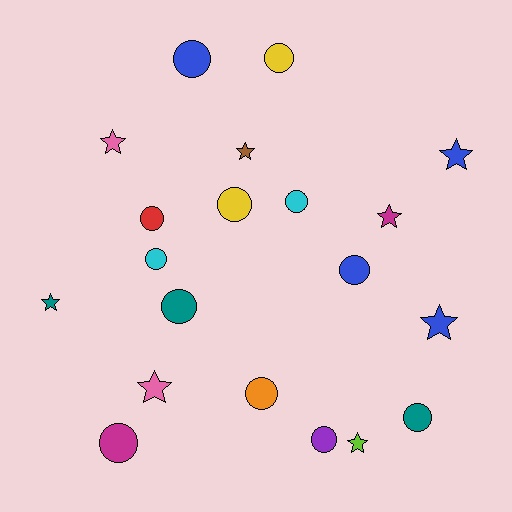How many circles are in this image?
There are 12 circles.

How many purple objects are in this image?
There is 1 purple object.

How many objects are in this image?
There are 20 objects.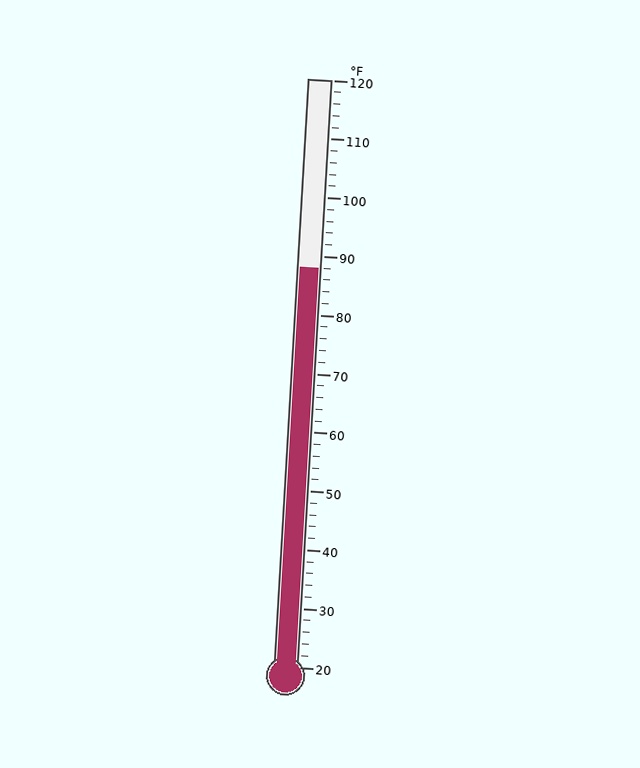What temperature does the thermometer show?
The thermometer shows approximately 88°F.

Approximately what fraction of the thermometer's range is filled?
The thermometer is filled to approximately 70% of its range.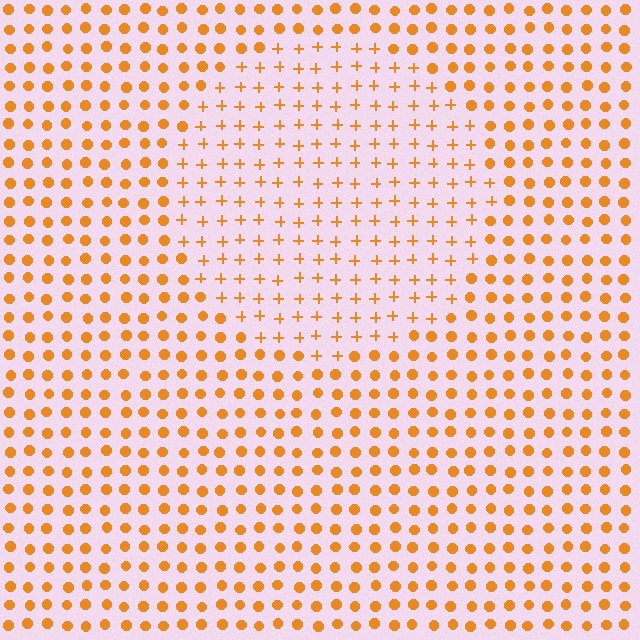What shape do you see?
I see a circle.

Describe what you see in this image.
The image is filled with small orange elements arranged in a uniform grid. A circle-shaped region contains plus signs, while the surrounding area contains circles. The boundary is defined purely by the change in element shape.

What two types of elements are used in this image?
The image uses plus signs inside the circle region and circles outside it.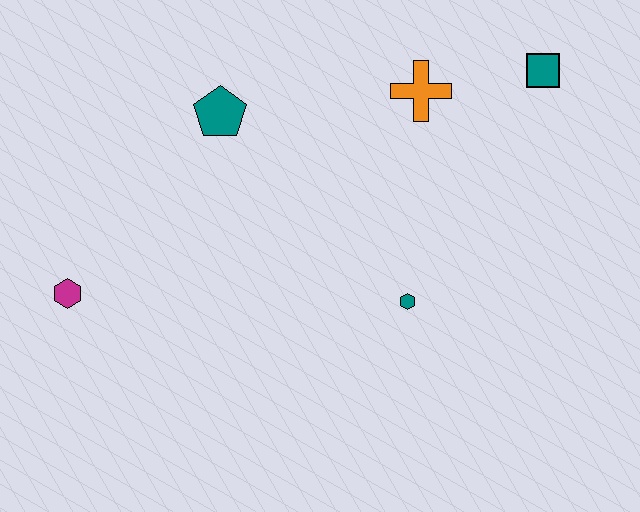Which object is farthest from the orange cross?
The magenta hexagon is farthest from the orange cross.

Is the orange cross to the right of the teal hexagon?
Yes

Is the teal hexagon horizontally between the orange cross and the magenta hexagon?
Yes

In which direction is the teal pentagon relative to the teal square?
The teal pentagon is to the left of the teal square.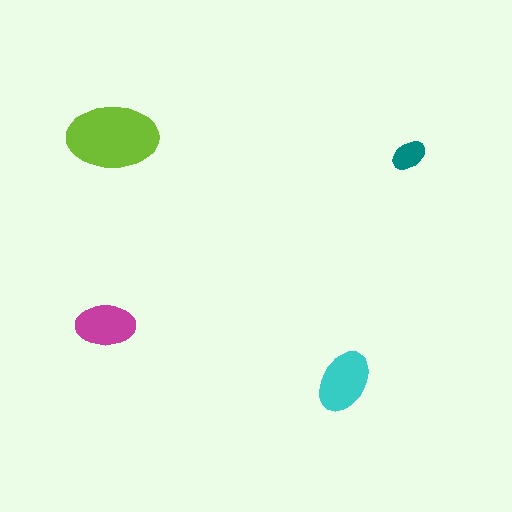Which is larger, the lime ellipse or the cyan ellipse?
The lime one.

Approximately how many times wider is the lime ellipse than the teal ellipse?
About 2.5 times wider.